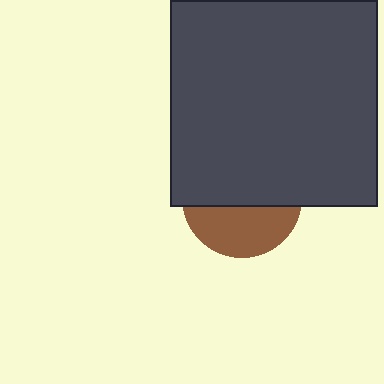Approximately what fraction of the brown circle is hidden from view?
Roughly 60% of the brown circle is hidden behind the dark gray square.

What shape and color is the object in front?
The object in front is a dark gray square.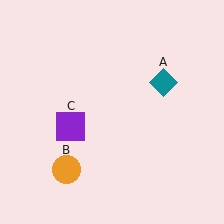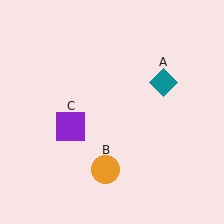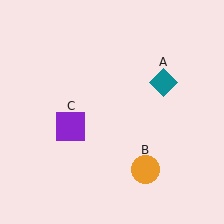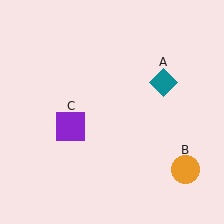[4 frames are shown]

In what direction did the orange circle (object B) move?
The orange circle (object B) moved right.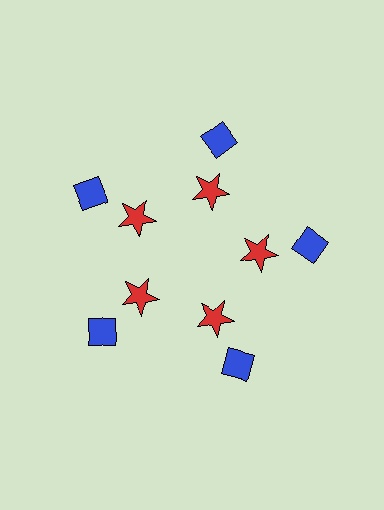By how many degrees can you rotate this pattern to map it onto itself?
The pattern maps onto itself every 72 degrees of rotation.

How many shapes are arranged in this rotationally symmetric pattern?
There are 10 shapes, arranged in 5 groups of 2.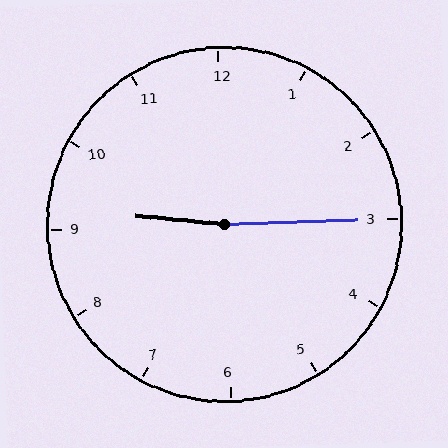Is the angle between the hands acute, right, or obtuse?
It is obtuse.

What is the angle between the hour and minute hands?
Approximately 172 degrees.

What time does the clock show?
9:15.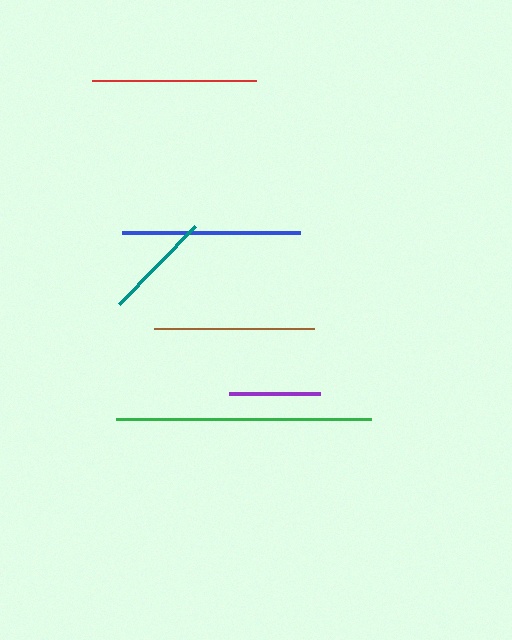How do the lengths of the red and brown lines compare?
The red and brown lines are approximately the same length.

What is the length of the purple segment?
The purple segment is approximately 91 pixels long.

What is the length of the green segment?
The green segment is approximately 255 pixels long.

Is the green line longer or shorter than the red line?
The green line is longer than the red line.